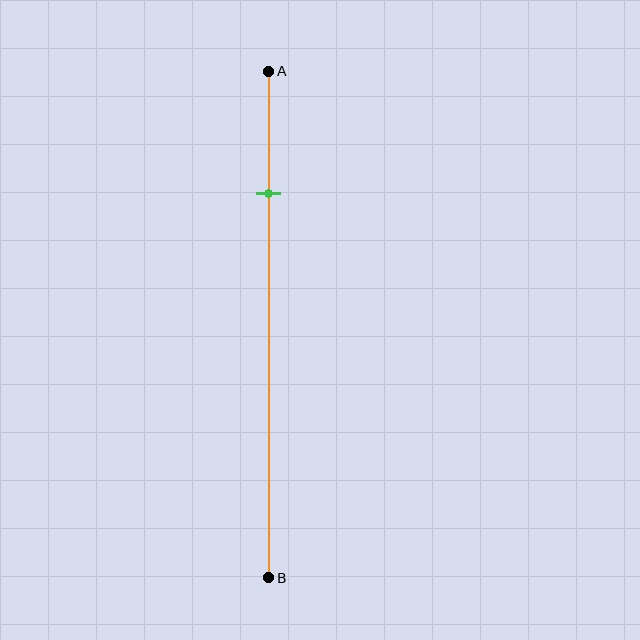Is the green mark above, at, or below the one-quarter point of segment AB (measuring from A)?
The green mark is approximately at the one-quarter point of segment AB.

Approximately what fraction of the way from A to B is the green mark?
The green mark is approximately 25% of the way from A to B.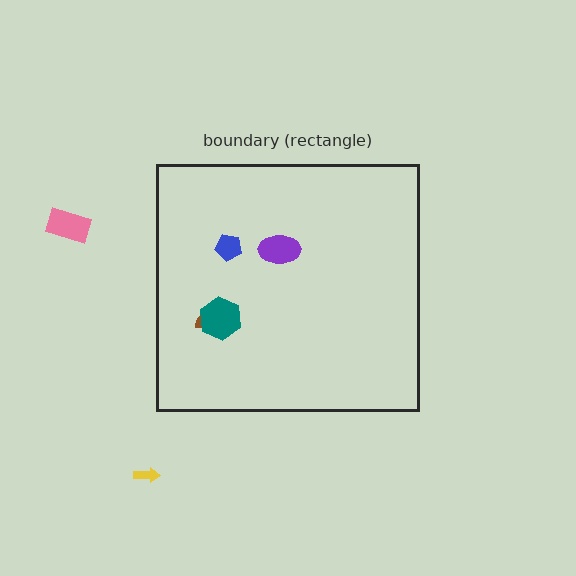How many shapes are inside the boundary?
4 inside, 2 outside.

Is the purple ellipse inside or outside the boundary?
Inside.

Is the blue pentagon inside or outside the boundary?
Inside.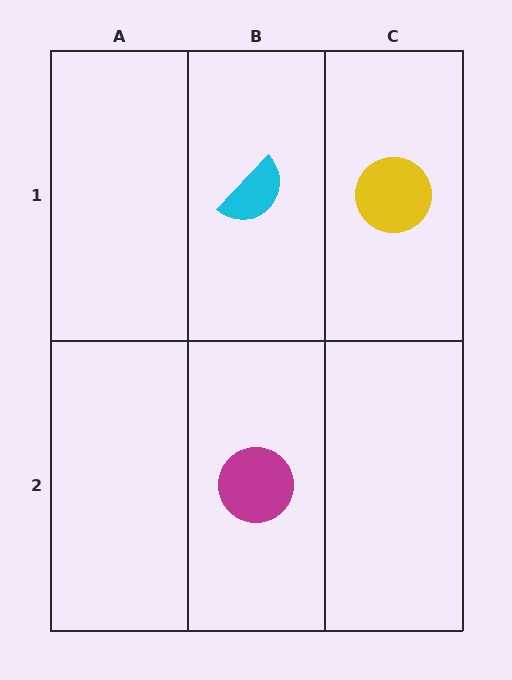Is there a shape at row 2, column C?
No, that cell is empty.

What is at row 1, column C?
A yellow circle.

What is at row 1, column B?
A cyan semicircle.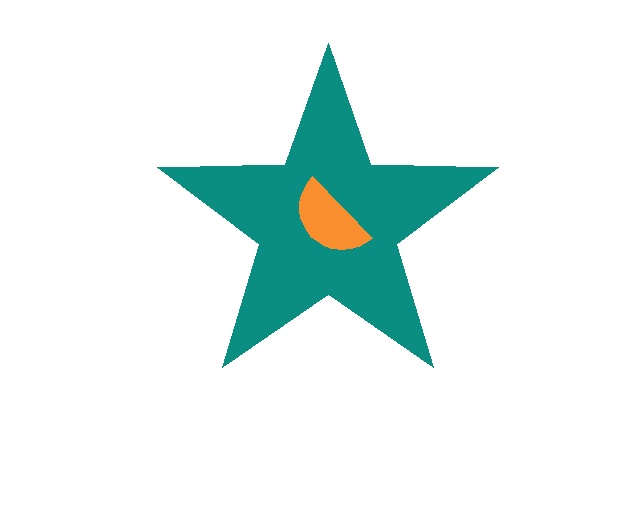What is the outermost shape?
The teal star.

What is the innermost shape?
The orange semicircle.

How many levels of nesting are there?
2.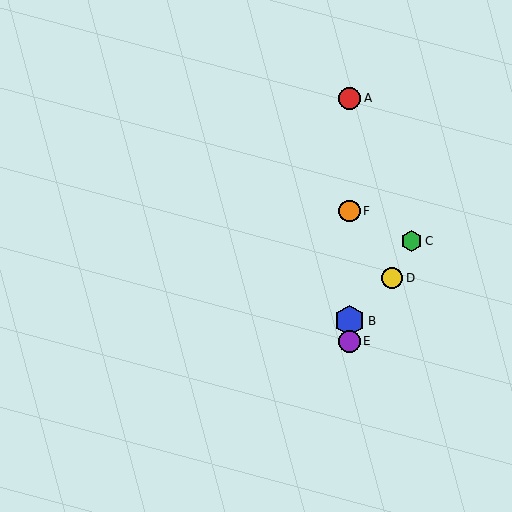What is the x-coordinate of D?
Object D is at x≈392.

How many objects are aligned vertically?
4 objects (A, B, E, F) are aligned vertically.